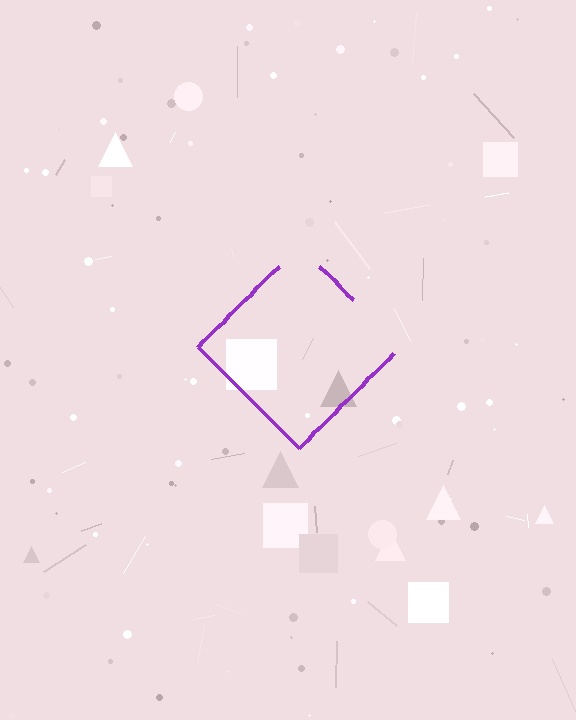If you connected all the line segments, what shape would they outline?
They would outline a diamond.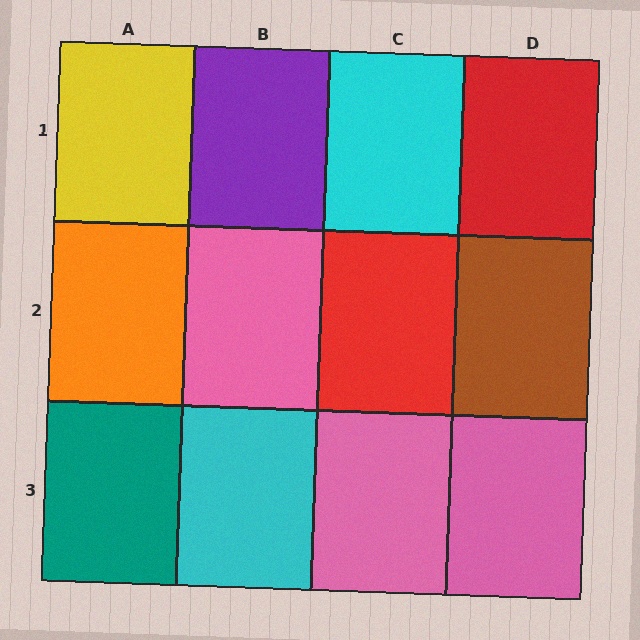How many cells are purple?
1 cell is purple.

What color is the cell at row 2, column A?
Orange.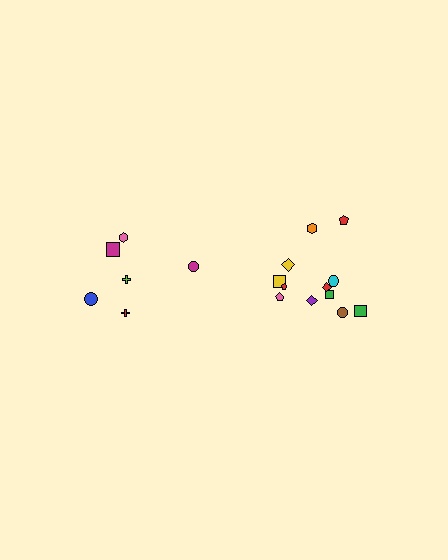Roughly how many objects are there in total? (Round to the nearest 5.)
Roughly 20 objects in total.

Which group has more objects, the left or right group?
The right group.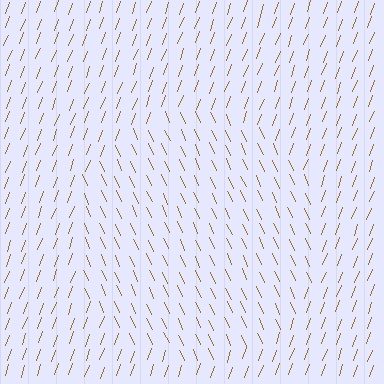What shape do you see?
I see a circle.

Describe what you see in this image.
The image is filled with small brown line segments. A circle region in the image has lines oriented differently from the surrounding lines, creating a visible texture boundary.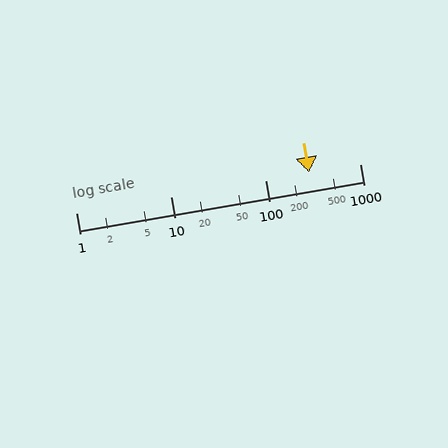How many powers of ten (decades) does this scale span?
The scale spans 3 decades, from 1 to 1000.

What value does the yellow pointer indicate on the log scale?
The pointer indicates approximately 290.